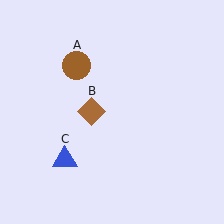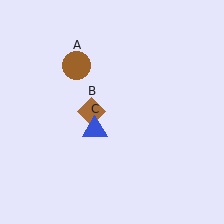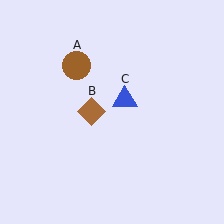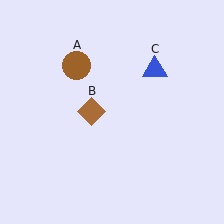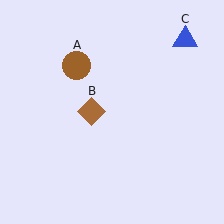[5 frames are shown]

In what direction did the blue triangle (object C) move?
The blue triangle (object C) moved up and to the right.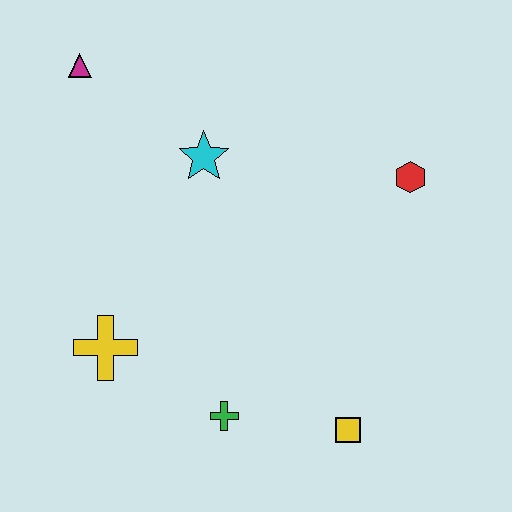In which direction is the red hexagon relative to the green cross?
The red hexagon is above the green cross.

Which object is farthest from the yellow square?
The magenta triangle is farthest from the yellow square.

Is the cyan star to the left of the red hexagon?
Yes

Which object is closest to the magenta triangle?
The cyan star is closest to the magenta triangle.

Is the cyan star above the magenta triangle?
No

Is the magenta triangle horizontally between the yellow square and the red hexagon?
No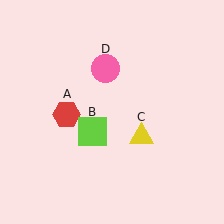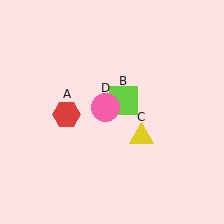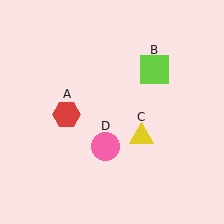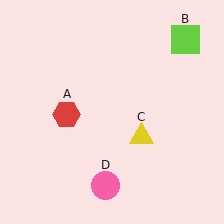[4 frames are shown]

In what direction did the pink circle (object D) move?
The pink circle (object D) moved down.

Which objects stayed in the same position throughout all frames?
Red hexagon (object A) and yellow triangle (object C) remained stationary.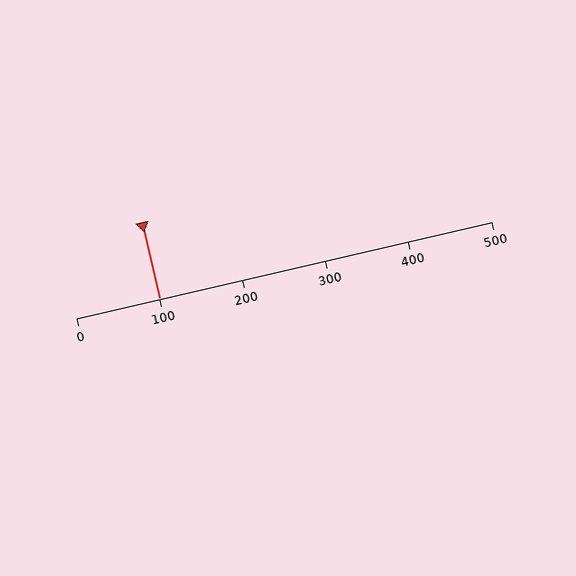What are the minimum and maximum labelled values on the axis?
The axis runs from 0 to 500.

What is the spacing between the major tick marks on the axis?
The major ticks are spaced 100 apart.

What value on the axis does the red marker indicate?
The marker indicates approximately 100.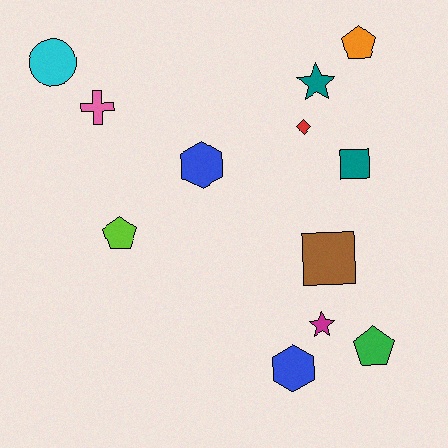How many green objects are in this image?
There is 1 green object.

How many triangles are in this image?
There are no triangles.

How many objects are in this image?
There are 12 objects.